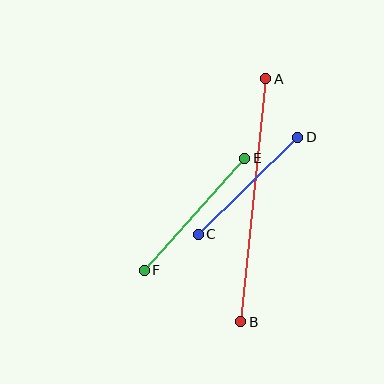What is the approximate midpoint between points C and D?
The midpoint is at approximately (248, 186) pixels.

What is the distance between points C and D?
The distance is approximately 139 pixels.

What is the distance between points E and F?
The distance is approximately 151 pixels.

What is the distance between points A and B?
The distance is approximately 245 pixels.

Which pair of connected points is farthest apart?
Points A and B are farthest apart.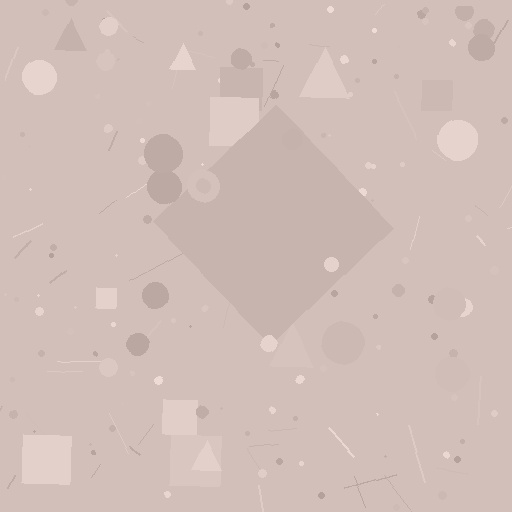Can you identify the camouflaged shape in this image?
The camouflaged shape is a diamond.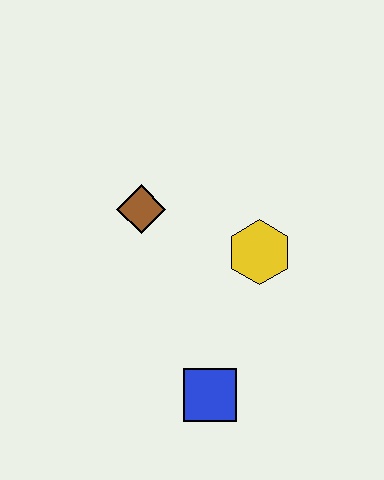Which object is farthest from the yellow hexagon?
The blue square is farthest from the yellow hexagon.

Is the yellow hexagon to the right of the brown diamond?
Yes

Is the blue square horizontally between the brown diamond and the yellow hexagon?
Yes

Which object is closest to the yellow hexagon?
The brown diamond is closest to the yellow hexagon.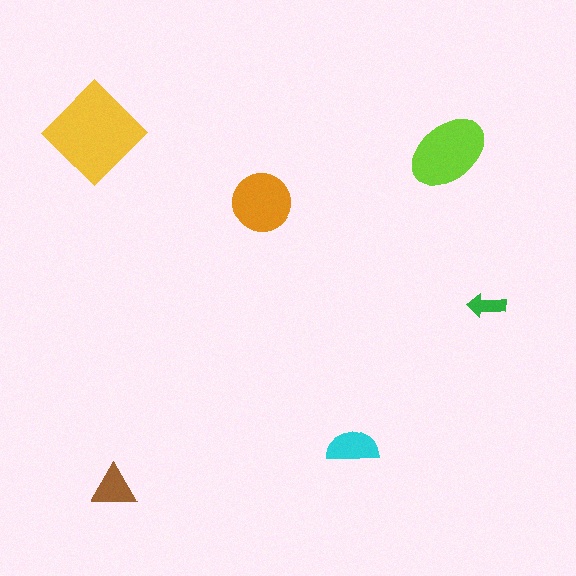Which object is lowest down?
The brown triangle is bottommost.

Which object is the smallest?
The green arrow.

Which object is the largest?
The yellow diamond.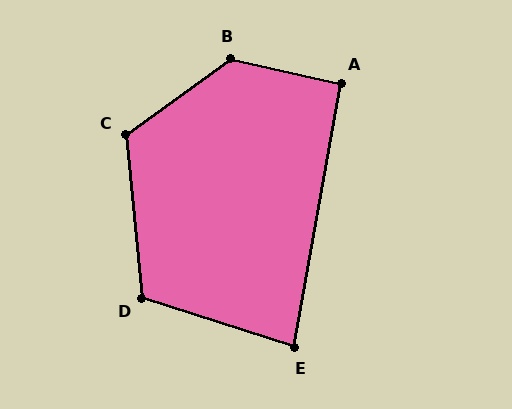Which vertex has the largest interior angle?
B, at approximately 132 degrees.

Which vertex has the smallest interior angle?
E, at approximately 82 degrees.